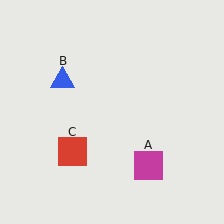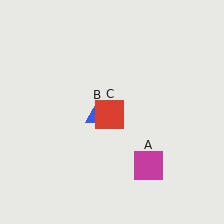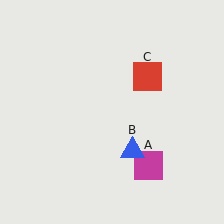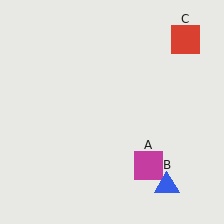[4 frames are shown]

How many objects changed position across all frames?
2 objects changed position: blue triangle (object B), red square (object C).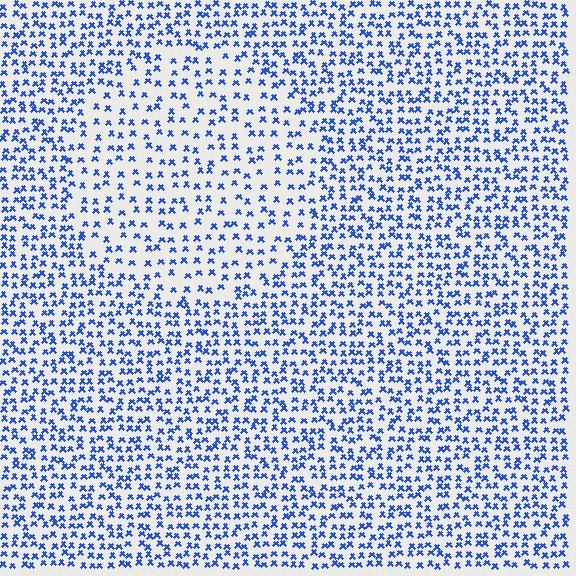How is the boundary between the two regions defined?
The boundary is defined by a change in element density (approximately 1.8x ratio). All elements are the same color, size, and shape.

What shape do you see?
I see a circle.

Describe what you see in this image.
The image contains small blue elements arranged at two different densities. A circle-shaped region is visible where the elements are less densely packed than the surrounding area.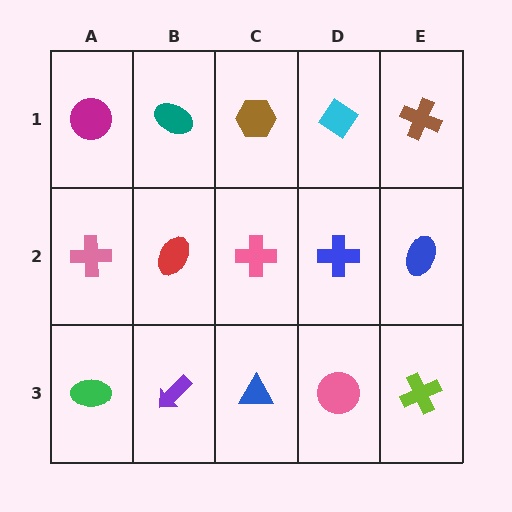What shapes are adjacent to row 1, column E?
A blue ellipse (row 2, column E), a cyan diamond (row 1, column D).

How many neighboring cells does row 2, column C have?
4.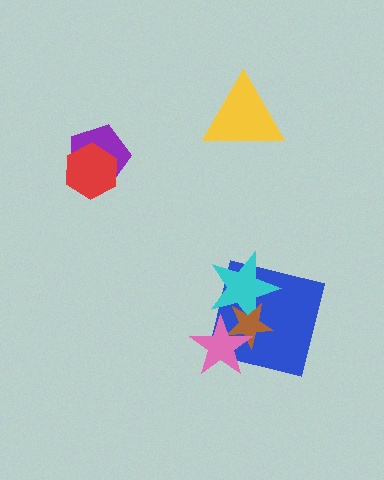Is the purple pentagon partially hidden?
Yes, it is partially covered by another shape.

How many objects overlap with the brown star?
3 objects overlap with the brown star.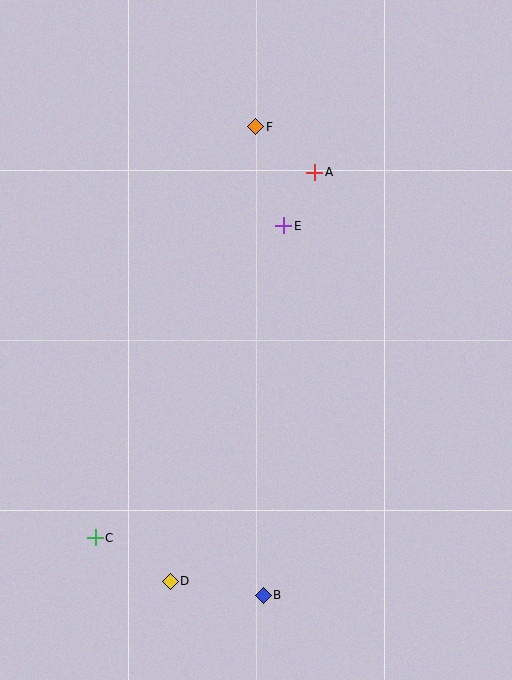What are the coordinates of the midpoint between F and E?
The midpoint between F and E is at (270, 176).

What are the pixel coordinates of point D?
Point D is at (170, 581).